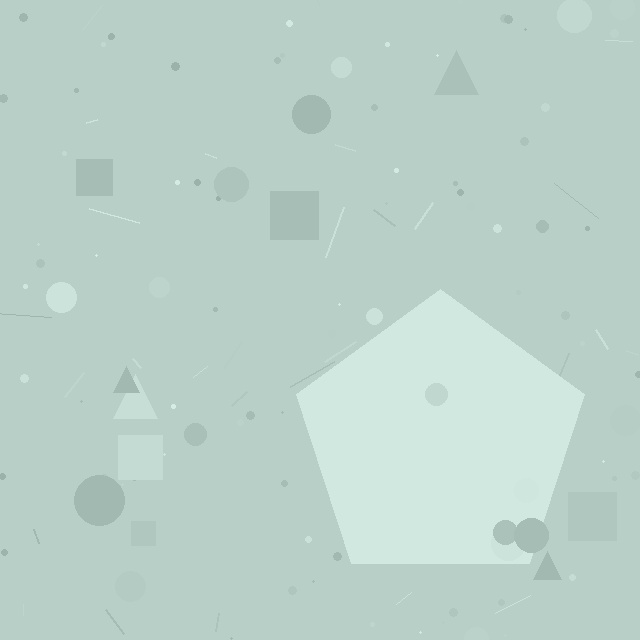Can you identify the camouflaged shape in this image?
The camouflaged shape is a pentagon.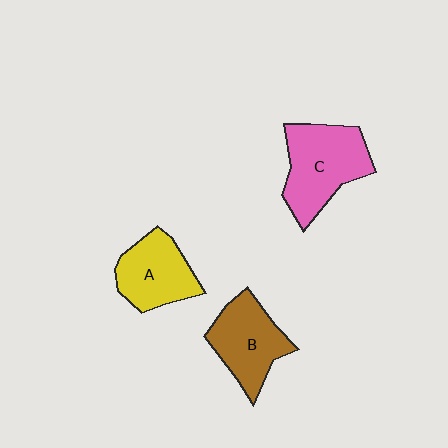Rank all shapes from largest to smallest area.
From largest to smallest: C (pink), B (brown), A (yellow).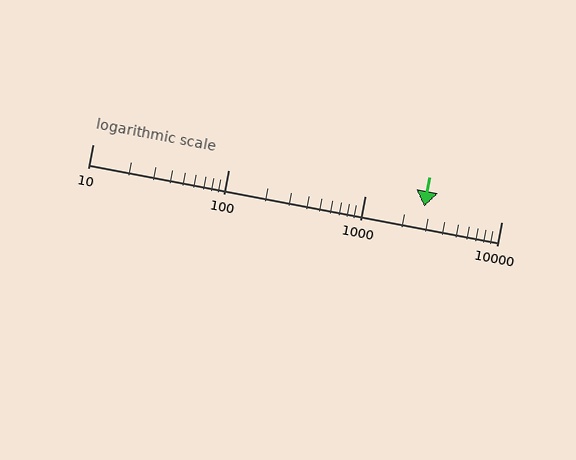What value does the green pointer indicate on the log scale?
The pointer indicates approximately 2700.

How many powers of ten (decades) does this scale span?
The scale spans 3 decades, from 10 to 10000.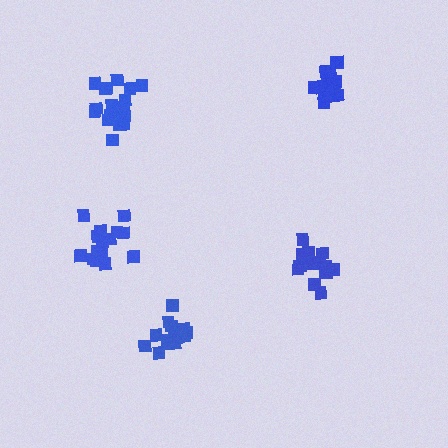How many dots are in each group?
Group 1: 17 dots, Group 2: 20 dots, Group 3: 17 dots, Group 4: 16 dots, Group 5: 19 dots (89 total).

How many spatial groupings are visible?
There are 5 spatial groupings.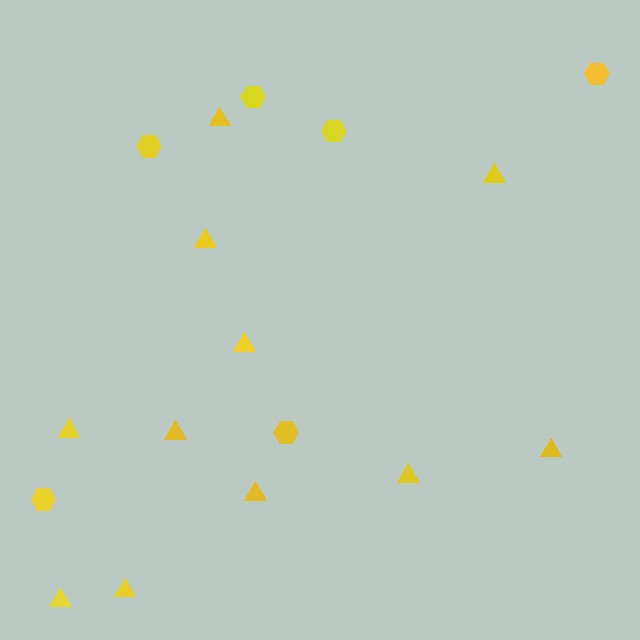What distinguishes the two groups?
There are 2 groups: one group of hexagons (6) and one group of triangles (11).